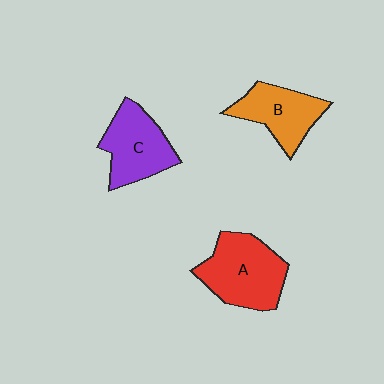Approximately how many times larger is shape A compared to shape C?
Approximately 1.2 times.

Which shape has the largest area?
Shape A (red).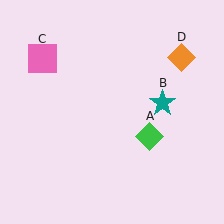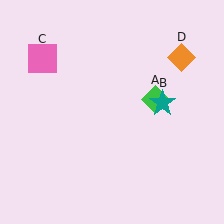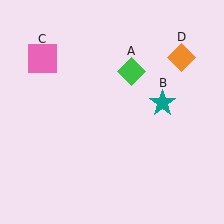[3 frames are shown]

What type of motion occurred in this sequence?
The green diamond (object A) rotated counterclockwise around the center of the scene.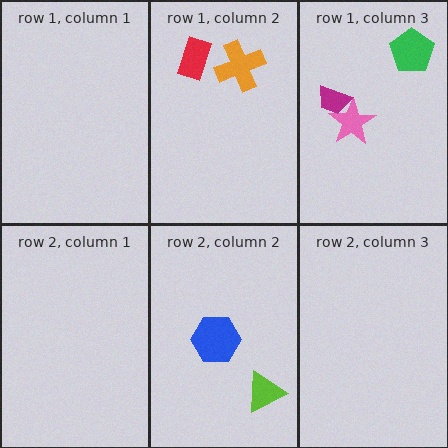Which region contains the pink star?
The row 1, column 3 region.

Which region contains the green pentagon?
The row 1, column 3 region.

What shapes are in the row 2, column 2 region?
The blue hexagon, the lime triangle.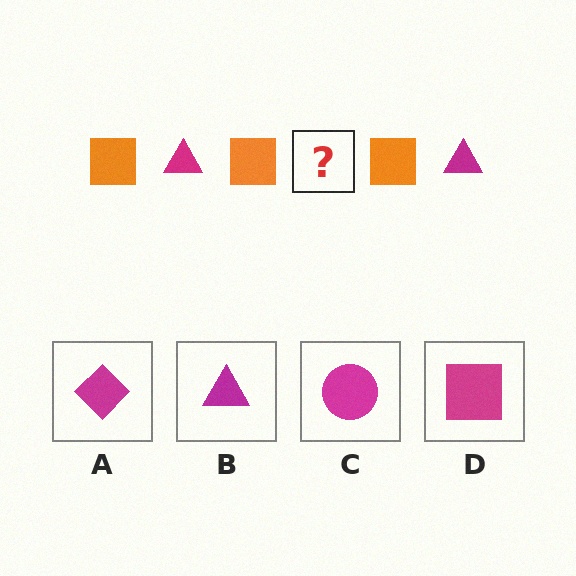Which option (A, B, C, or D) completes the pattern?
B.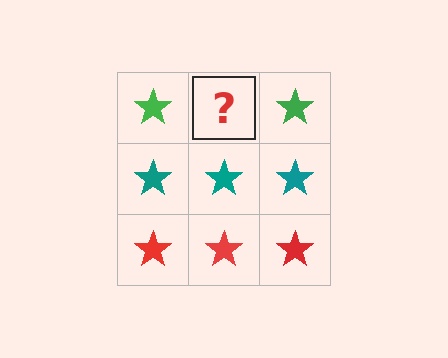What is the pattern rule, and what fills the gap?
The rule is that each row has a consistent color. The gap should be filled with a green star.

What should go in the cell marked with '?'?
The missing cell should contain a green star.